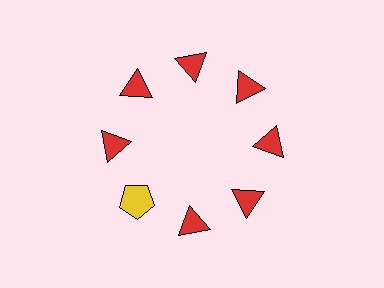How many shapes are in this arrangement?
There are 8 shapes arranged in a ring pattern.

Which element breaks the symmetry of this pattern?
The yellow pentagon at roughly the 8 o'clock position breaks the symmetry. All other shapes are red triangles.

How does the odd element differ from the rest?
It differs in both color (yellow instead of red) and shape (pentagon instead of triangle).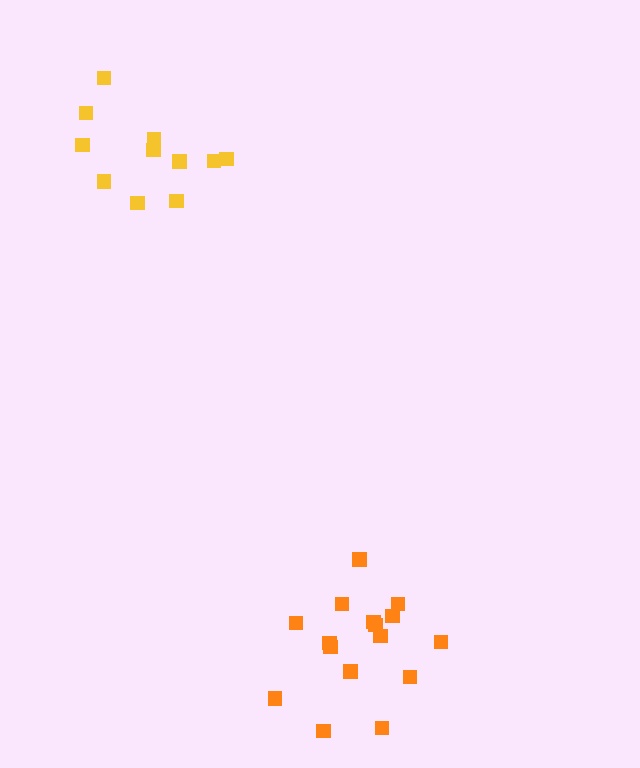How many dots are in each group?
Group 1: 11 dots, Group 2: 16 dots (27 total).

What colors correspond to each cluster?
The clusters are colored: yellow, orange.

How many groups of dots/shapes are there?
There are 2 groups.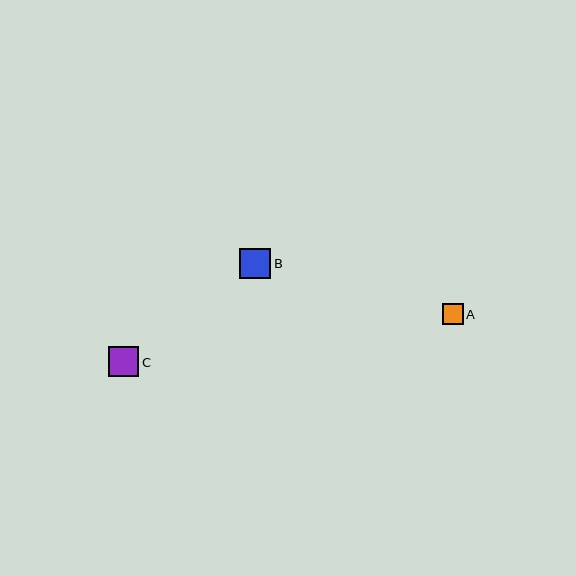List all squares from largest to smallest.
From largest to smallest: B, C, A.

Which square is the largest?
Square B is the largest with a size of approximately 31 pixels.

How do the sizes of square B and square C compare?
Square B and square C are approximately the same size.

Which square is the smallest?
Square A is the smallest with a size of approximately 21 pixels.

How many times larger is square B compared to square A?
Square B is approximately 1.5 times the size of square A.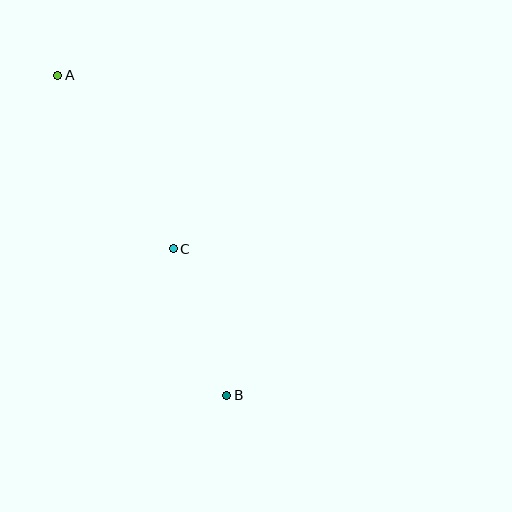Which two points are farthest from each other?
Points A and B are farthest from each other.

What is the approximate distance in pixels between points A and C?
The distance between A and C is approximately 208 pixels.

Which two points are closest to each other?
Points B and C are closest to each other.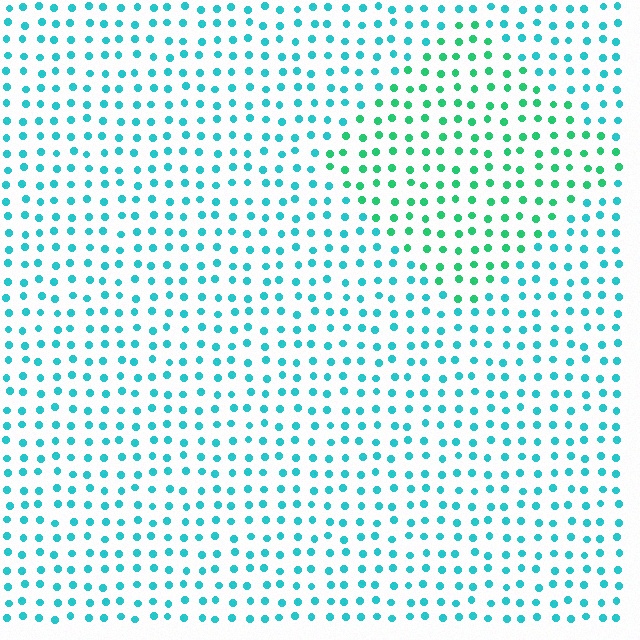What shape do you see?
I see a diamond.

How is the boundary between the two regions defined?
The boundary is defined purely by a slight shift in hue (about 34 degrees). Spacing, size, and orientation are identical on both sides.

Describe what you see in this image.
The image is filled with small cyan elements in a uniform arrangement. A diamond-shaped region is visible where the elements are tinted to a slightly different hue, forming a subtle color boundary.